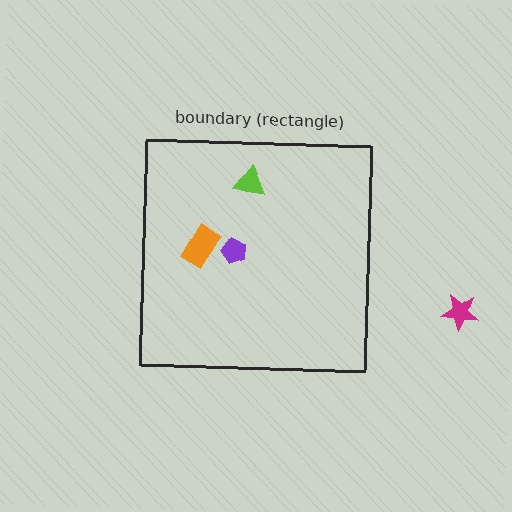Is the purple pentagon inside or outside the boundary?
Inside.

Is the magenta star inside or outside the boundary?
Outside.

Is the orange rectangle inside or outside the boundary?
Inside.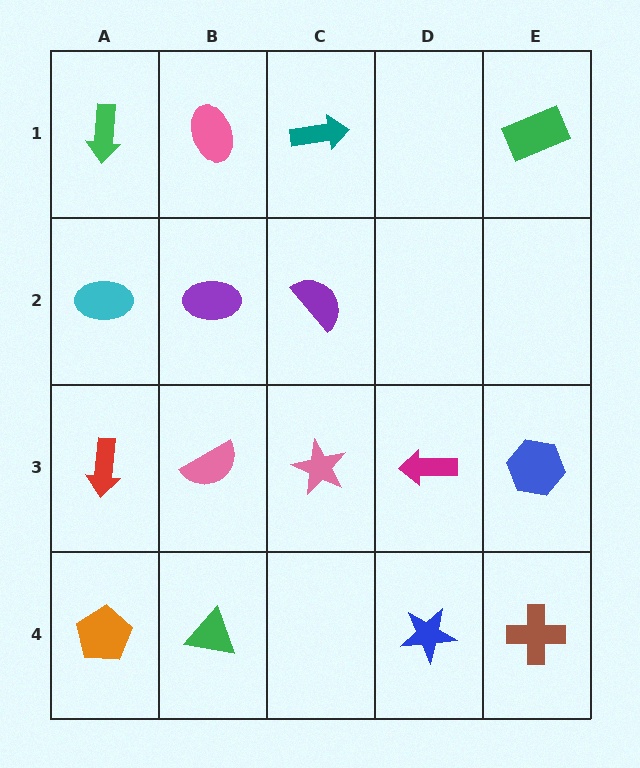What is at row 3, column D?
A magenta arrow.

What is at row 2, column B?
A purple ellipse.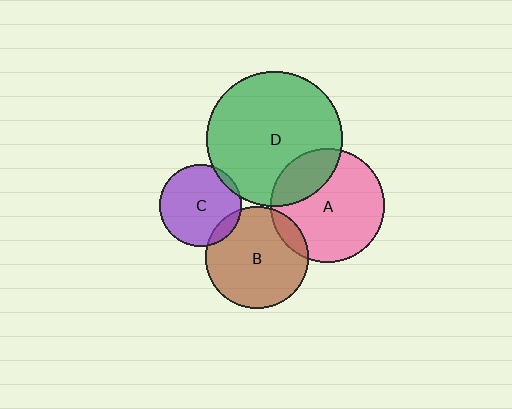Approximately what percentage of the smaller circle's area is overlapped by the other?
Approximately 10%.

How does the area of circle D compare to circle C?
Approximately 2.7 times.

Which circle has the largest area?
Circle D (green).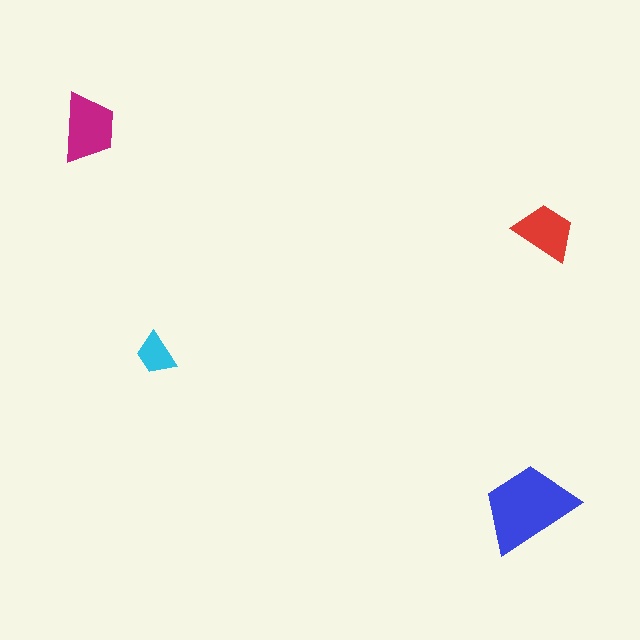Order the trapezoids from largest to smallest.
the blue one, the magenta one, the red one, the cyan one.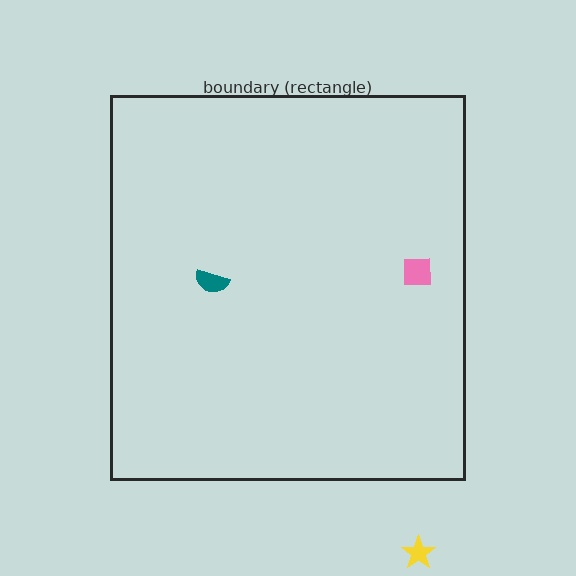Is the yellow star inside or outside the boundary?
Outside.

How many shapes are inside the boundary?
2 inside, 1 outside.